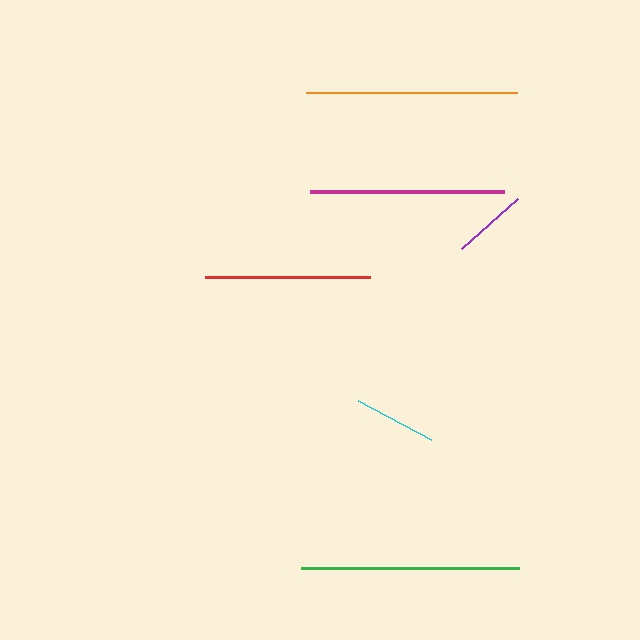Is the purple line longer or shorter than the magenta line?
The magenta line is longer than the purple line.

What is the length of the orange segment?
The orange segment is approximately 211 pixels long.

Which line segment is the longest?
The green line is the longest at approximately 219 pixels.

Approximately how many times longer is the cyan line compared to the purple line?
The cyan line is approximately 1.1 times the length of the purple line.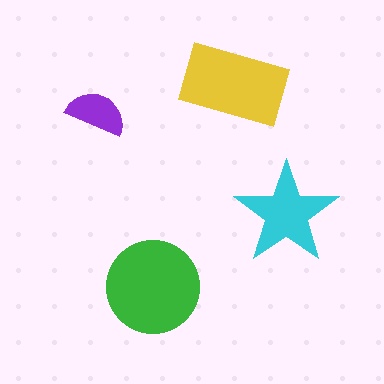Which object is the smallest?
The purple semicircle.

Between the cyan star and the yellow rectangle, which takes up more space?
The yellow rectangle.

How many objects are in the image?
There are 4 objects in the image.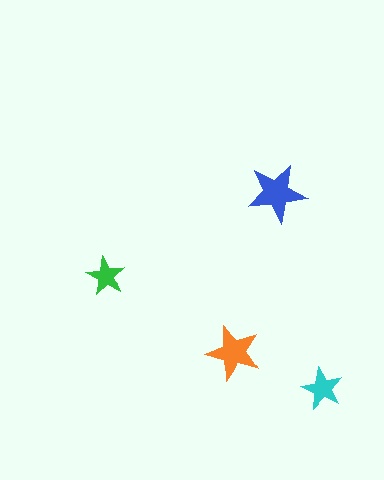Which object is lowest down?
The cyan star is bottommost.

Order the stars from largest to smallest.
the blue one, the orange one, the cyan one, the green one.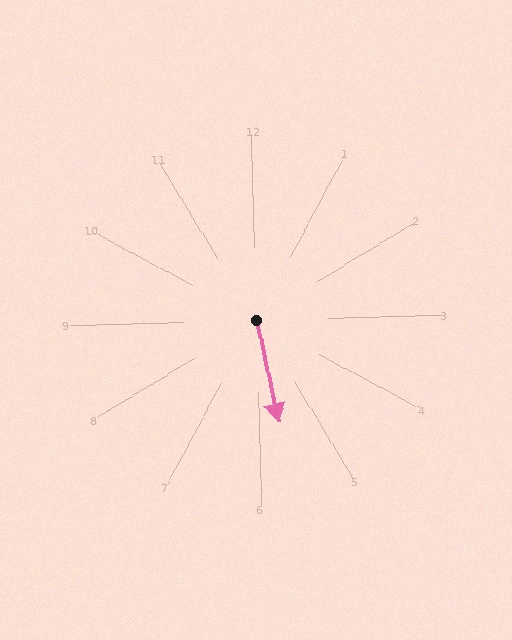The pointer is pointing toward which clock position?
Roughly 6 o'clock.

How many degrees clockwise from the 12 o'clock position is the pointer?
Approximately 169 degrees.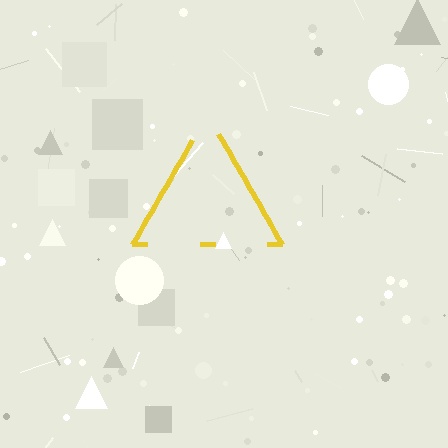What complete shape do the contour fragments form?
The contour fragments form a triangle.